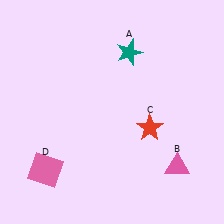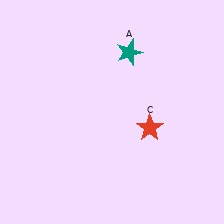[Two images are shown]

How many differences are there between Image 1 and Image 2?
There are 2 differences between the two images.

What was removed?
The pink square (D), the pink triangle (B) were removed in Image 2.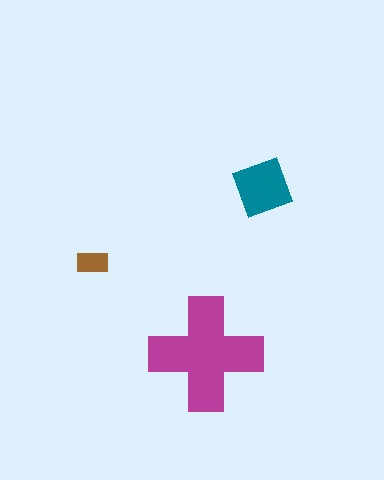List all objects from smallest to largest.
The brown rectangle, the teal diamond, the magenta cross.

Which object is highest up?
The teal diamond is topmost.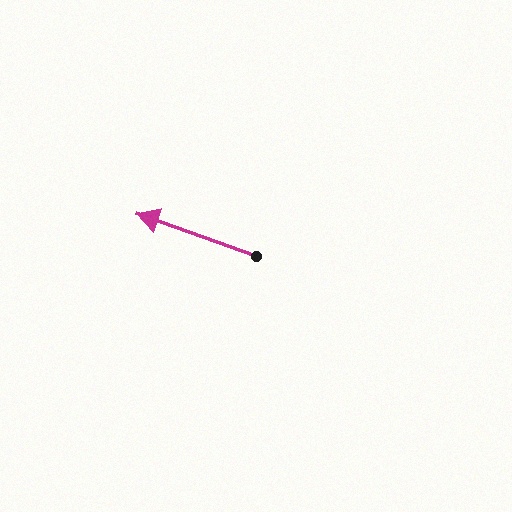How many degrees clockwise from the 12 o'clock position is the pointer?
Approximately 290 degrees.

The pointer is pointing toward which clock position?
Roughly 10 o'clock.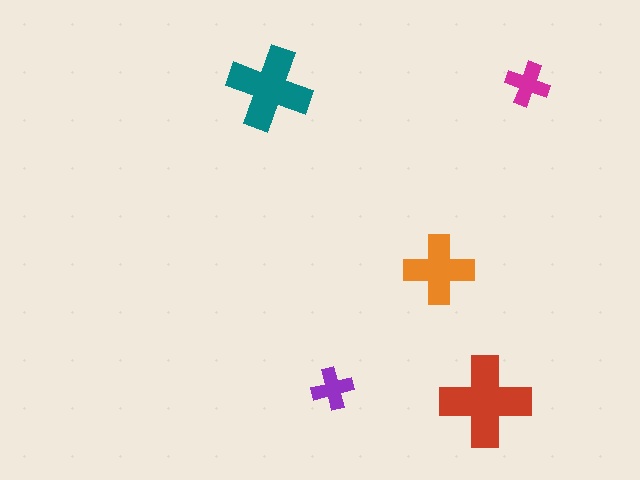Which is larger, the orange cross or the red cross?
The red one.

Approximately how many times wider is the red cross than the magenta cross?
About 2 times wider.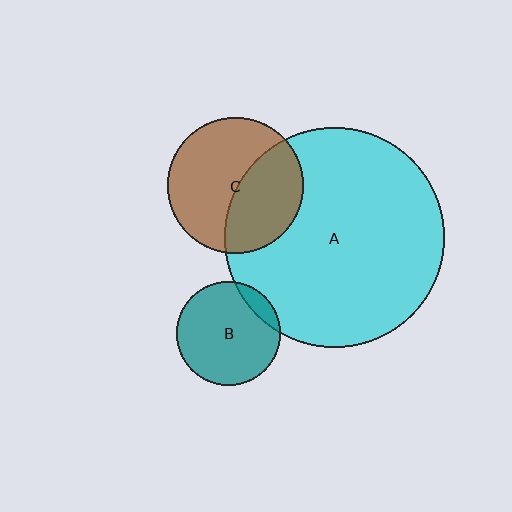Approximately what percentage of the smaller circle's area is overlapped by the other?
Approximately 40%.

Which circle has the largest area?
Circle A (cyan).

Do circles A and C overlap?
Yes.